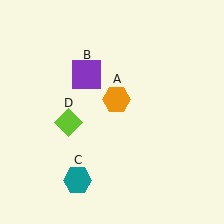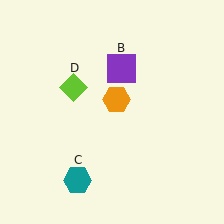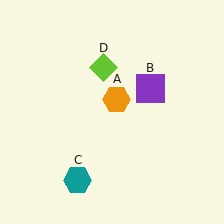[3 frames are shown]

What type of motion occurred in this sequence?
The purple square (object B), lime diamond (object D) rotated clockwise around the center of the scene.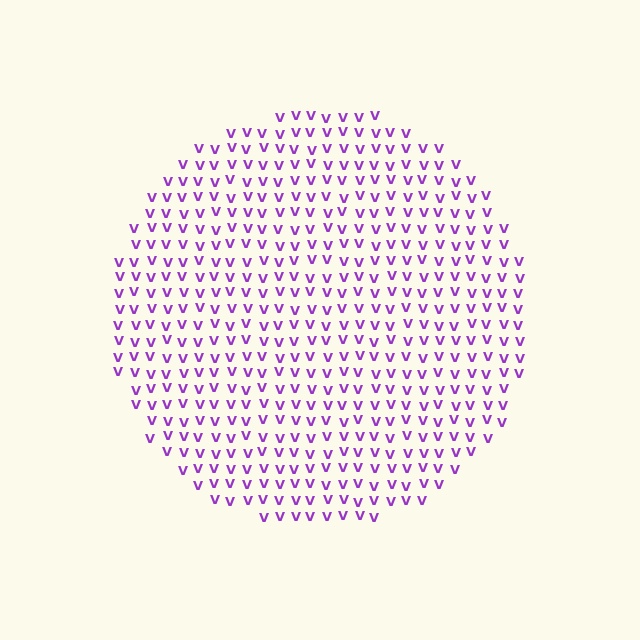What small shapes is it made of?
It is made of small letter V's.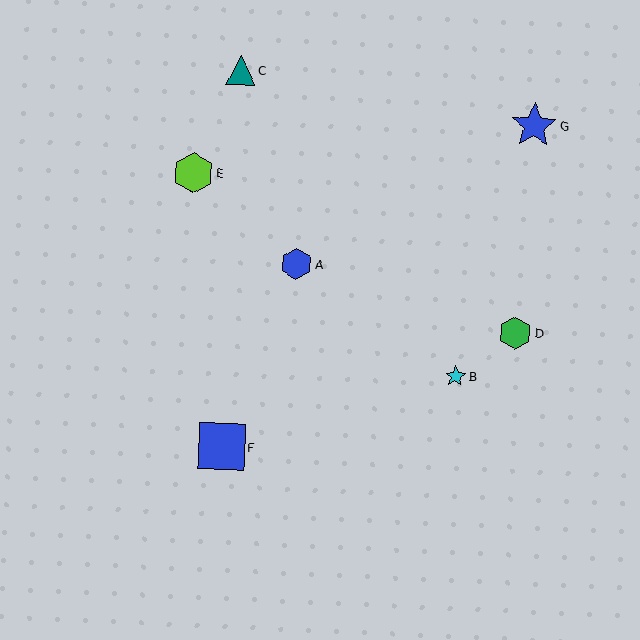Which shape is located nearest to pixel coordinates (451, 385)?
The cyan star (labeled B) at (456, 376) is nearest to that location.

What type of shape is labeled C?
Shape C is a teal triangle.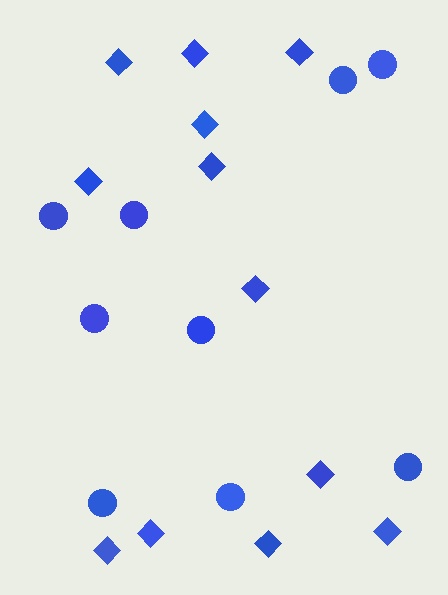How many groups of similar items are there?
There are 2 groups: one group of circles (9) and one group of diamonds (12).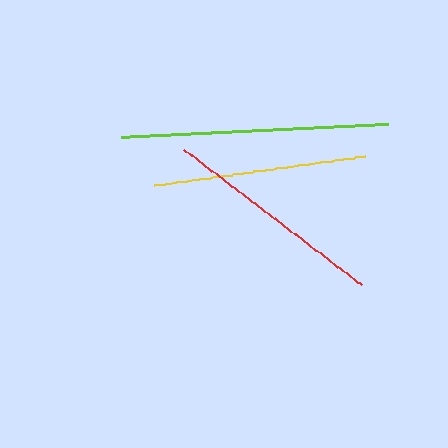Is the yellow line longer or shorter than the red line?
The red line is longer than the yellow line.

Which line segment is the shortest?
The yellow line is the shortest at approximately 214 pixels.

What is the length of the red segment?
The red segment is approximately 223 pixels long.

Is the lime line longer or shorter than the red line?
The lime line is longer than the red line.